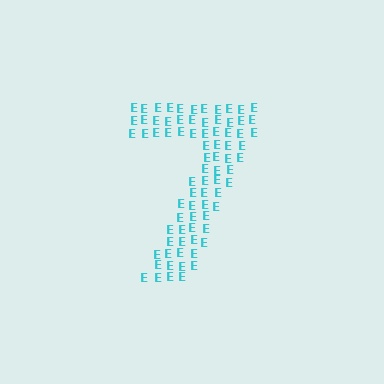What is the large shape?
The large shape is the digit 7.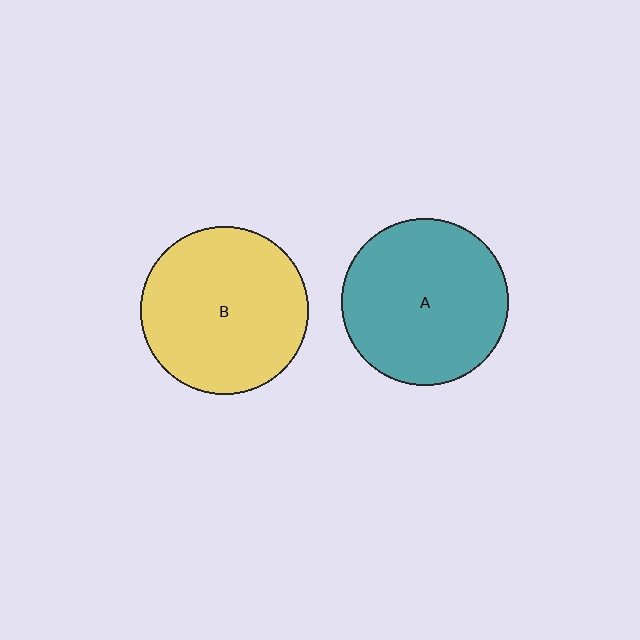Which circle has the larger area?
Circle B (yellow).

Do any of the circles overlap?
No, none of the circles overlap.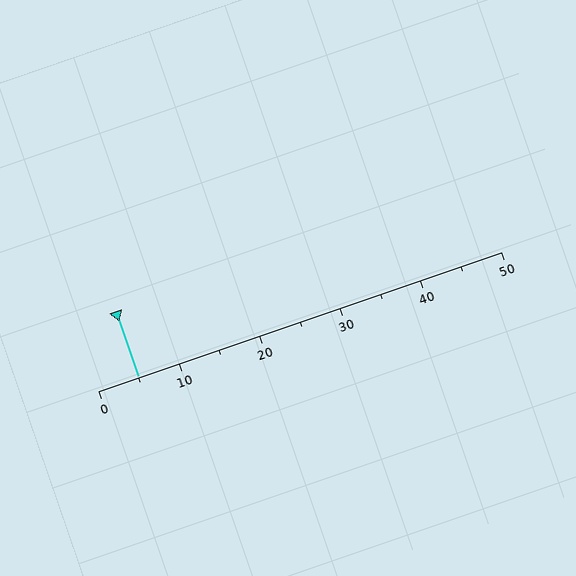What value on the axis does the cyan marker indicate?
The marker indicates approximately 5.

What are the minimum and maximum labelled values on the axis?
The axis runs from 0 to 50.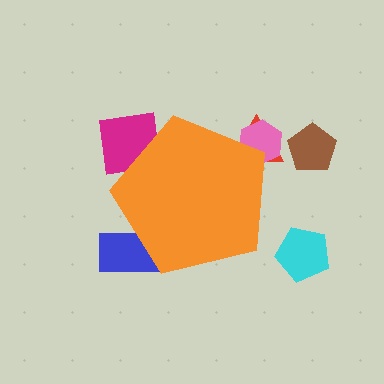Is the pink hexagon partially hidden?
Yes, the pink hexagon is partially hidden behind the orange pentagon.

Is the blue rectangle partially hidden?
Yes, the blue rectangle is partially hidden behind the orange pentagon.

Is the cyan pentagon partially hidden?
No, the cyan pentagon is fully visible.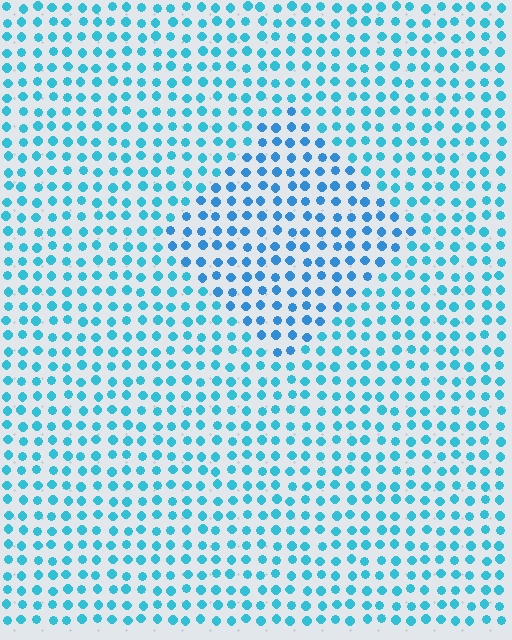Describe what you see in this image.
The image is filled with small cyan elements in a uniform arrangement. A diamond-shaped region is visible where the elements are tinted to a slightly different hue, forming a subtle color boundary.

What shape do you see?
I see a diamond.